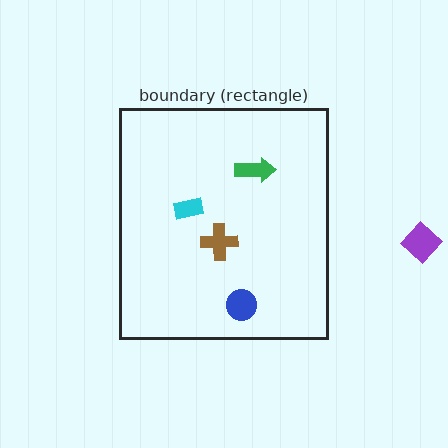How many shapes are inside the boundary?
4 inside, 1 outside.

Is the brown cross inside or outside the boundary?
Inside.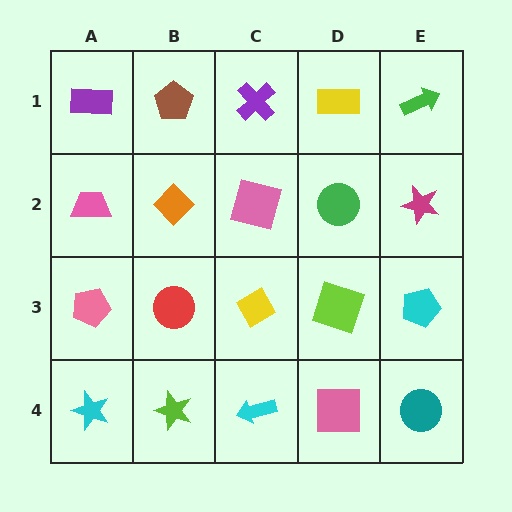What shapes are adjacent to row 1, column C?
A pink square (row 2, column C), a brown pentagon (row 1, column B), a yellow rectangle (row 1, column D).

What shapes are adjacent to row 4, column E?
A cyan pentagon (row 3, column E), a pink square (row 4, column D).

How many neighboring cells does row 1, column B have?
3.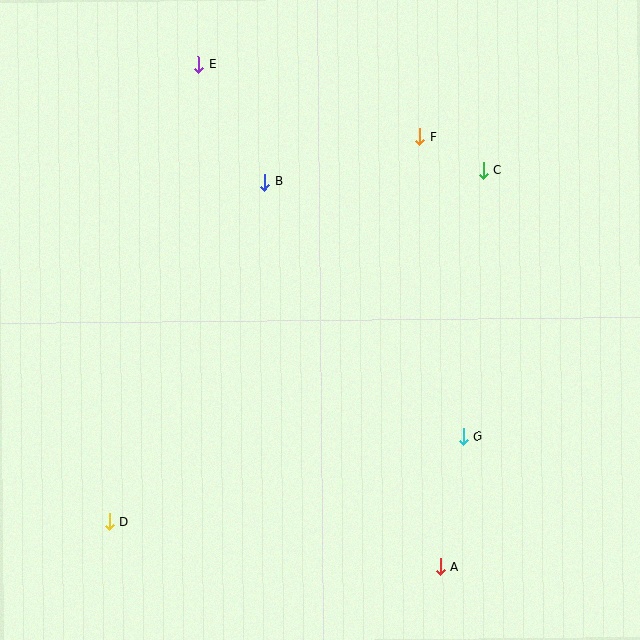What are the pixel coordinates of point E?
Point E is at (198, 65).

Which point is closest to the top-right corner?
Point C is closest to the top-right corner.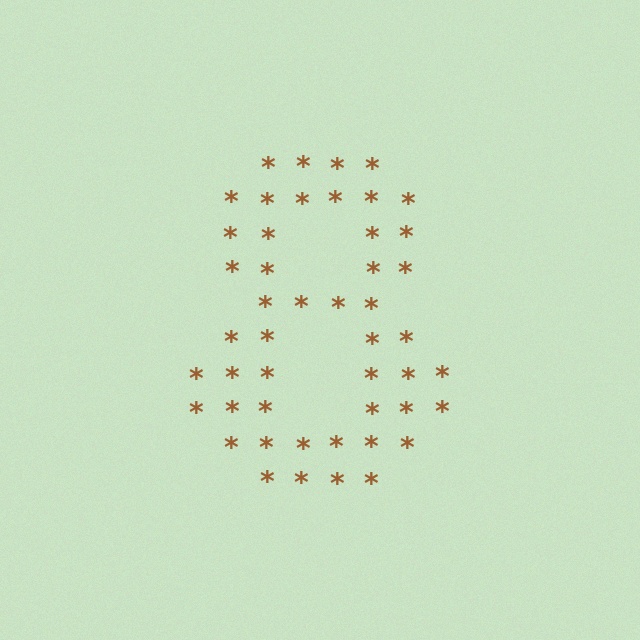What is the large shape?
The large shape is the digit 8.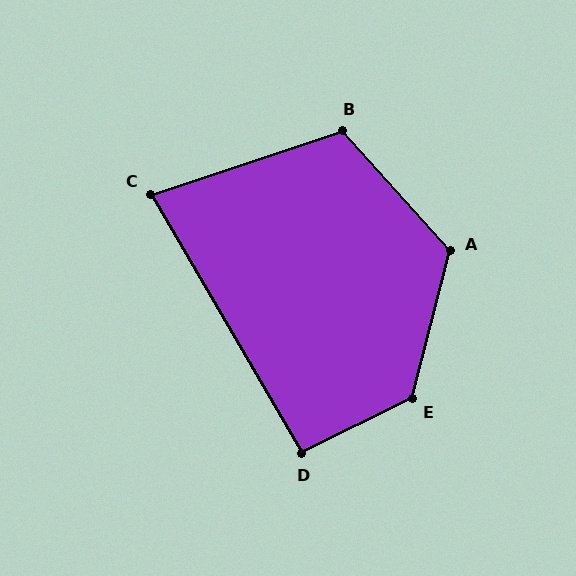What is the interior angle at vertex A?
Approximately 124 degrees (obtuse).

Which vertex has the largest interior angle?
E, at approximately 131 degrees.